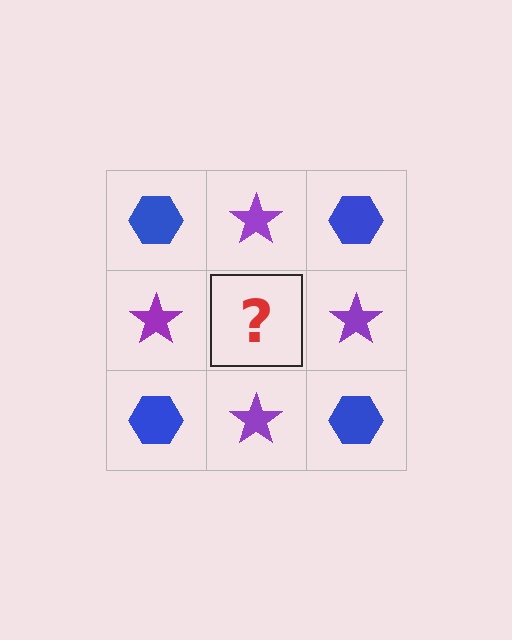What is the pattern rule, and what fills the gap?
The rule is that it alternates blue hexagon and purple star in a checkerboard pattern. The gap should be filled with a blue hexagon.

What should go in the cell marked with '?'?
The missing cell should contain a blue hexagon.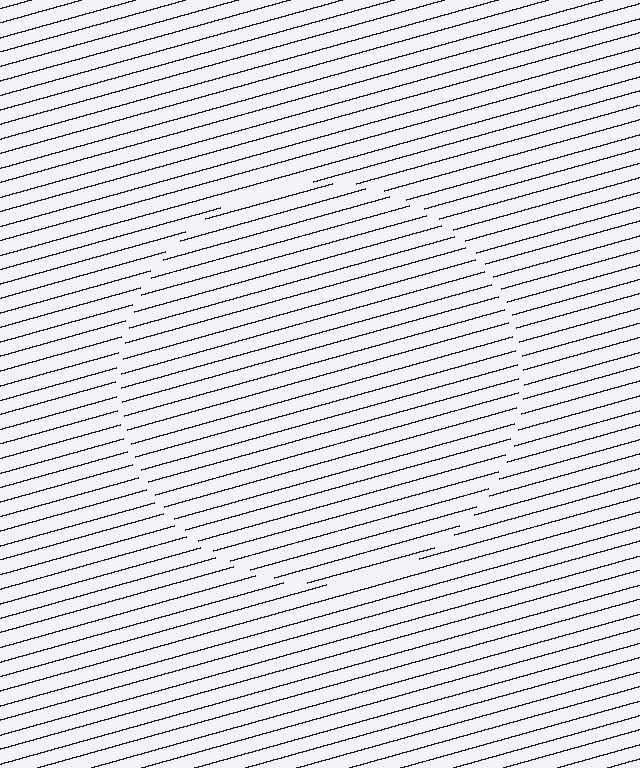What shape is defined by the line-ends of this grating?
An illusory circle. The interior of the shape contains the same grating, shifted by half a period — the contour is defined by the phase discontinuity where line-ends from the inner and outer gratings abut.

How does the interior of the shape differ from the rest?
The interior of the shape contains the same grating, shifted by half a period — the contour is defined by the phase discontinuity where line-ends from the inner and outer gratings abut.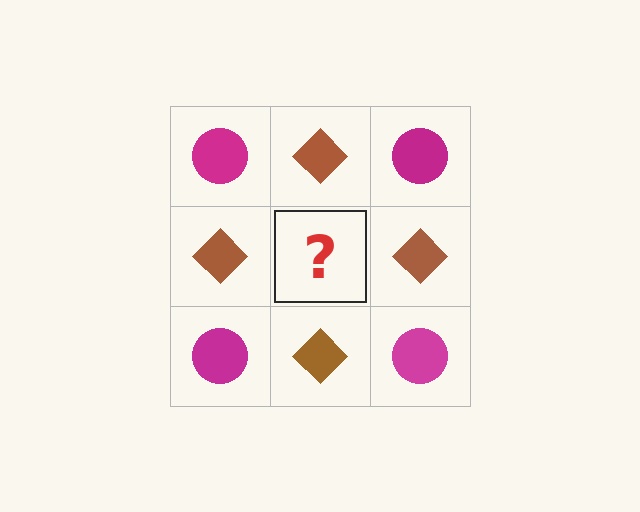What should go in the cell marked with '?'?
The missing cell should contain a magenta circle.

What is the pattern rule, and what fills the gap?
The rule is that it alternates magenta circle and brown diamond in a checkerboard pattern. The gap should be filled with a magenta circle.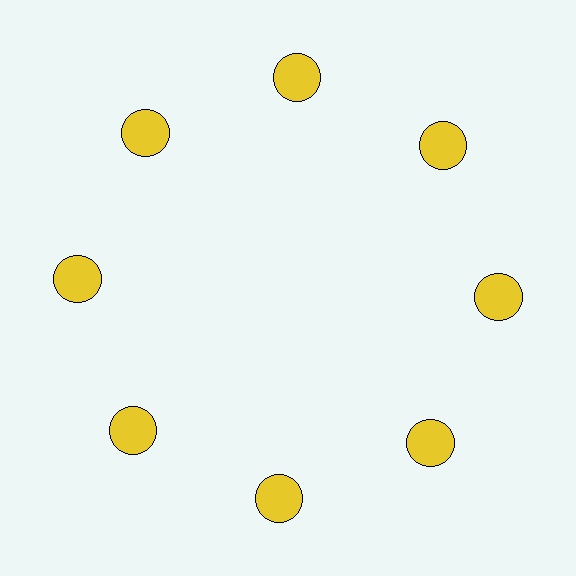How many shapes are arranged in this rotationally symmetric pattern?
There are 8 shapes, arranged in 8 groups of 1.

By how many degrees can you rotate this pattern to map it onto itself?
The pattern maps onto itself every 45 degrees of rotation.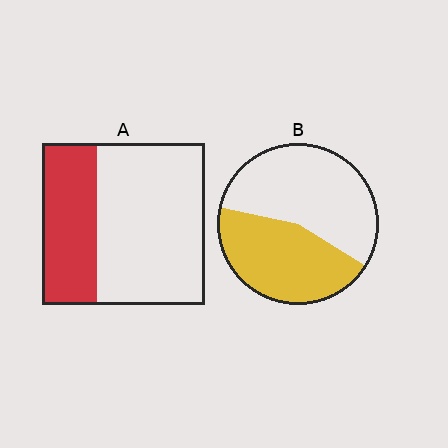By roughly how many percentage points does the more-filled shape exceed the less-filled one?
By roughly 10 percentage points (B over A).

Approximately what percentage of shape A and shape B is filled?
A is approximately 35% and B is approximately 45%.